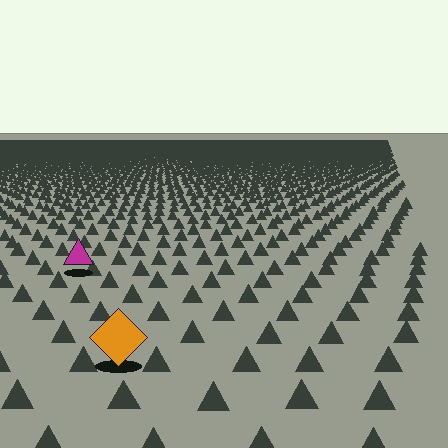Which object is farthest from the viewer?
The magenta triangle is farthest from the viewer. It appears smaller and the ground texture around it is denser.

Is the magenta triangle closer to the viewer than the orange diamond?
No. The orange diamond is closer — you can tell from the texture gradient: the ground texture is coarser near it.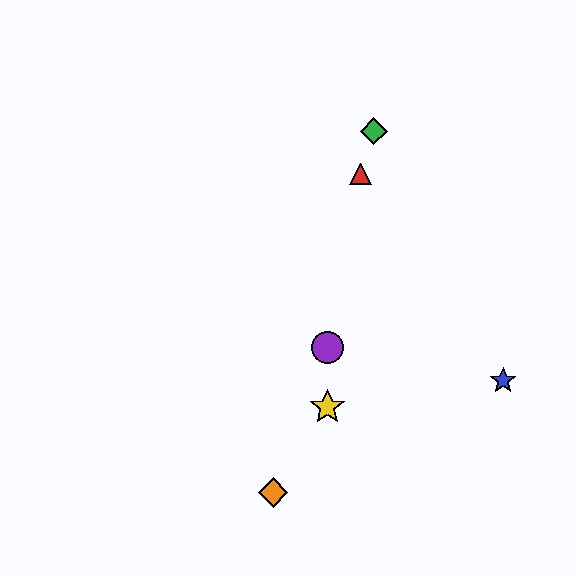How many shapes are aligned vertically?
2 shapes (the yellow star, the purple circle) are aligned vertically.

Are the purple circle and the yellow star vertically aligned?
Yes, both are at x≈327.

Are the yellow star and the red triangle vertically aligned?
No, the yellow star is at x≈327 and the red triangle is at x≈360.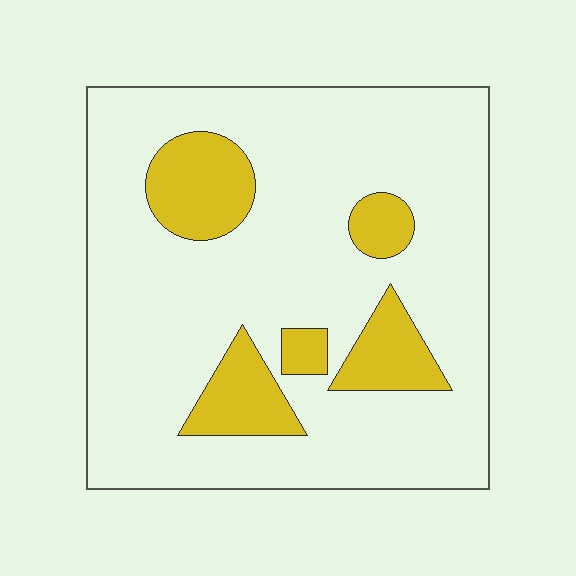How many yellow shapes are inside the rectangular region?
5.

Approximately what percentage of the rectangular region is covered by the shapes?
Approximately 20%.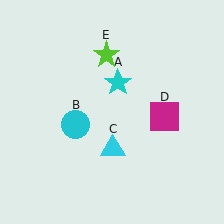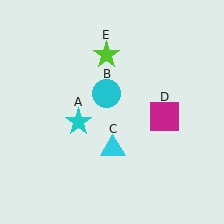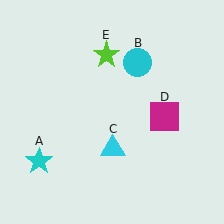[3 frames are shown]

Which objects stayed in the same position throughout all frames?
Cyan triangle (object C) and magenta square (object D) and lime star (object E) remained stationary.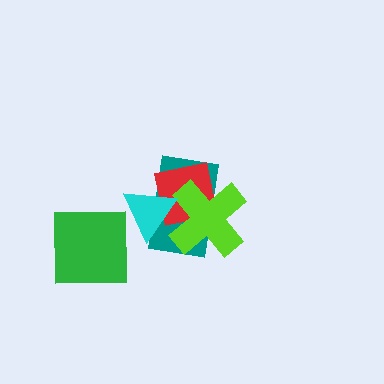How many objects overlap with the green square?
0 objects overlap with the green square.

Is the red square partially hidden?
Yes, it is partially covered by another shape.